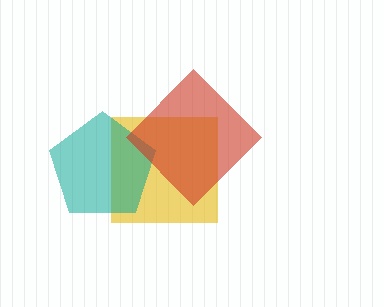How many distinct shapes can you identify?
There are 3 distinct shapes: a yellow square, a teal pentagon, a red diamond.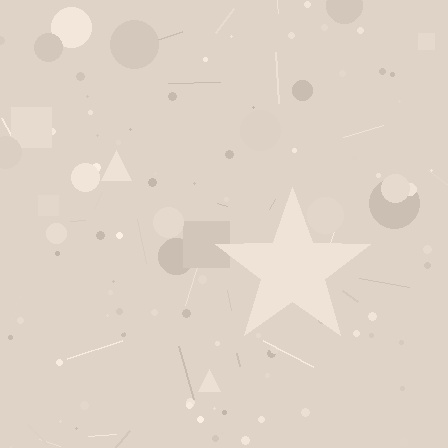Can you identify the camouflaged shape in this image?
The camouflaged shape is a star.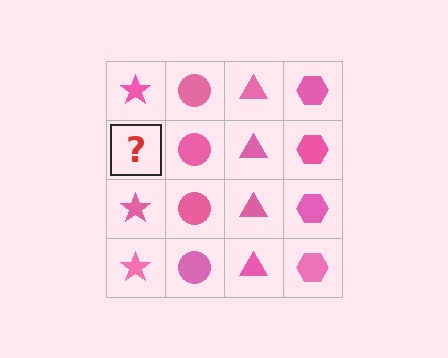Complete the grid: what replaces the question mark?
The question mark should be replaced with a pink star.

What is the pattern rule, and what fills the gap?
The rule is that each column has a consistent shape. The gap should be filled with a pink star.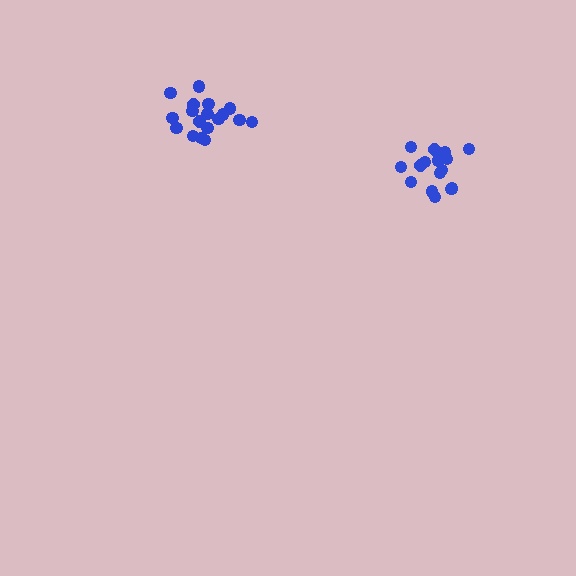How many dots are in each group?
Group 1: 17 dots, Group 2: 18 dots (35 total).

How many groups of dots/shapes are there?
There are 2 groups.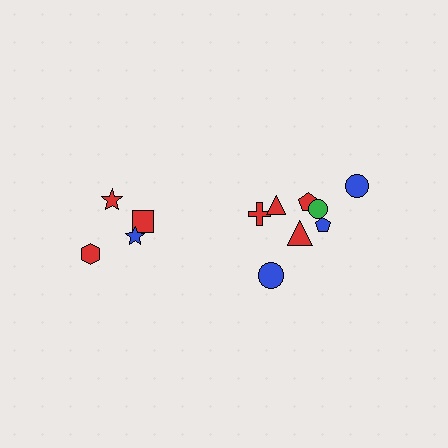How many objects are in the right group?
There are 8 objects.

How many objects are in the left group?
There are 4 objects.